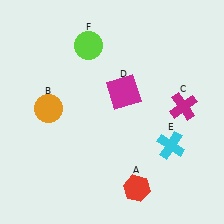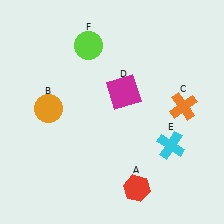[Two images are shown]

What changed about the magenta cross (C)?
In Image 1, C is magenta. In Image 2, it changed to orange.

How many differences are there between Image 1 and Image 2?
There is 1 difference between the two images.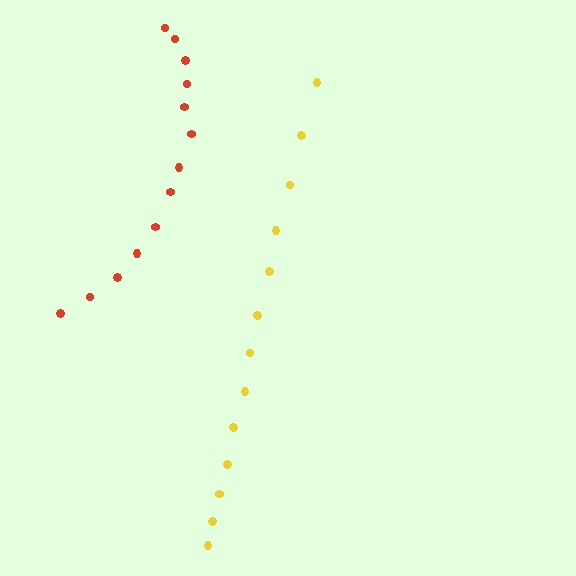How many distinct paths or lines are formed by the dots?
There are 2 distinct paths.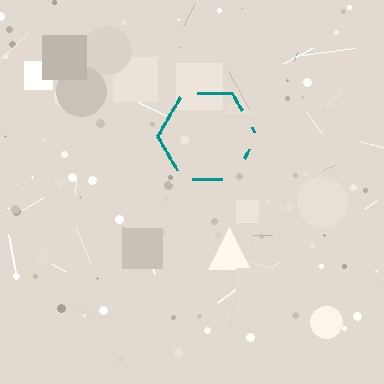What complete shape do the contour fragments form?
The contour fragments form a hexagon.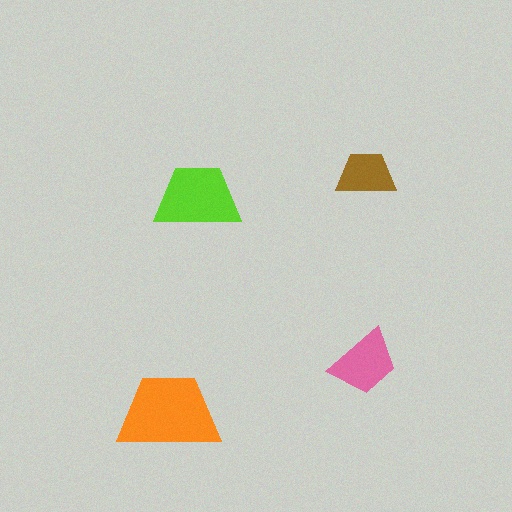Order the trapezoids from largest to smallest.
the orange one, the lime one, the pink one, the brown one.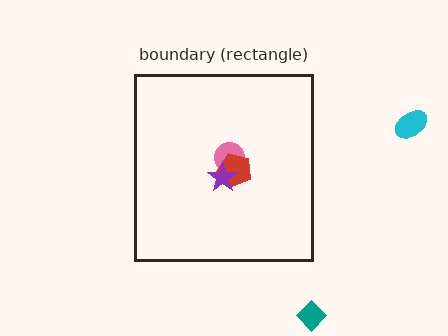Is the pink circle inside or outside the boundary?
Inside.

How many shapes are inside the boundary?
3 inside, 2 outside.